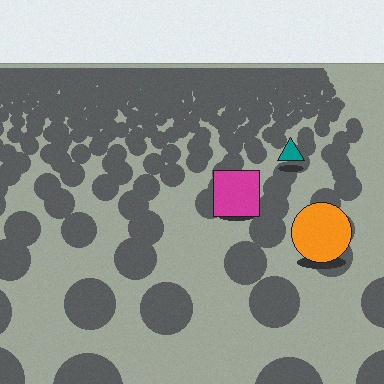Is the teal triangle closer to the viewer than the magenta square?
No. The magenta square is closer — you can tell from the texture gradient: the ground texture is coarser near it.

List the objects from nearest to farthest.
From nearest to farthest: the orange circle, the magenta square, the teal triangle.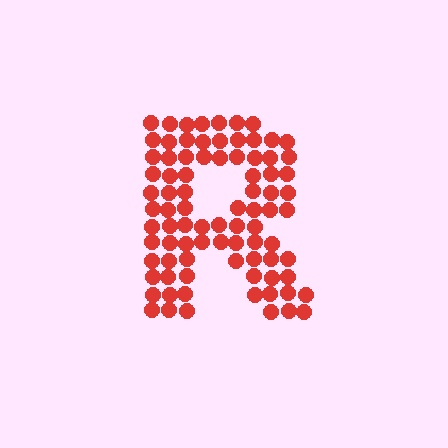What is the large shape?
The large shape is the letter R.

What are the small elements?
The small elements are circles.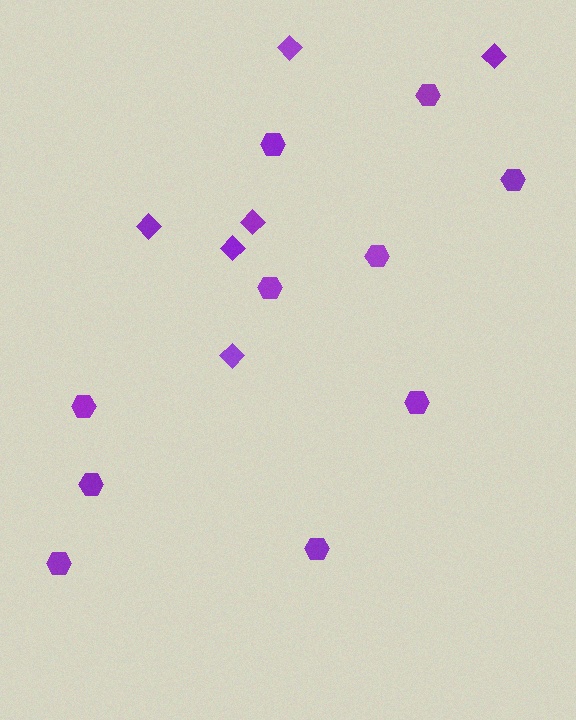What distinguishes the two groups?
There are 2 groups: one group of hexagons (10) and one group of diamonds (6).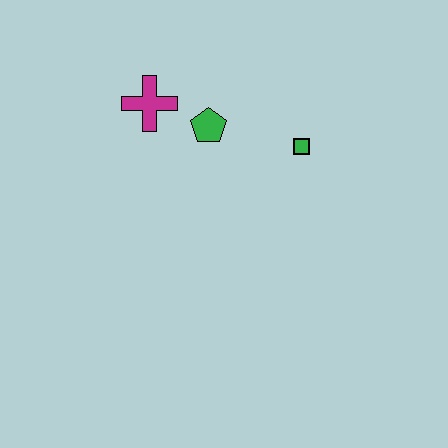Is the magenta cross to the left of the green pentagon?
Yes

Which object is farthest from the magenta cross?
The green square is farthest from the magenta cross.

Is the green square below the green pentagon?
Yes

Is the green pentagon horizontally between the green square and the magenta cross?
Yes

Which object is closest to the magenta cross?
The green pentagon is closest to the magenta cross.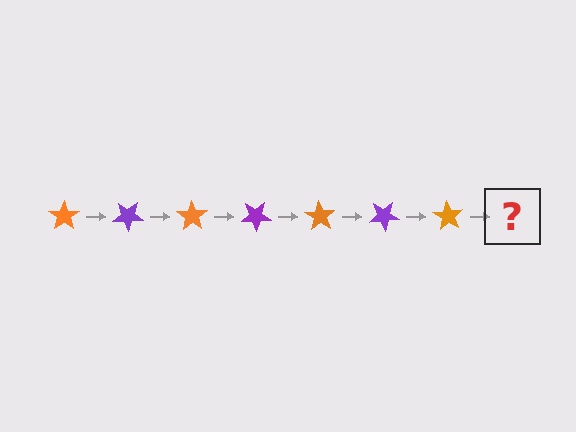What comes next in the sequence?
The next element should be a purple star, rotated 245 degrees from the start.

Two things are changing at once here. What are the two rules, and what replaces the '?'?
The two rules are that it rotates 35 degrees each step and the color cycles through orange and purple. The '?' should be a purple star, rotated 245 degrees from the start.